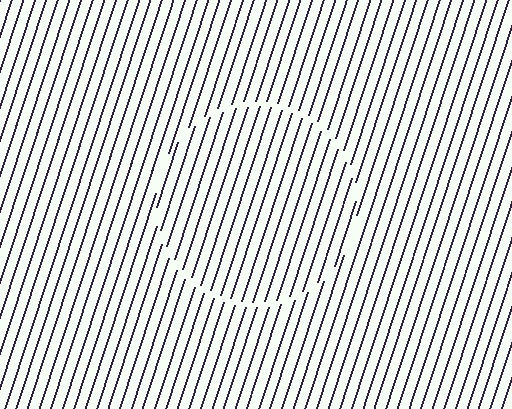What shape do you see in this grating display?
An illusory circle. The interior of the shape contains the same grating, shifted by half a period — the contour is defined by the phase discontinuity where line-ends from the inner and outer gratings abut.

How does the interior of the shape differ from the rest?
The interior of the shape contains the same grating, shifted by half a period — the contour is defined by the phase discontinuity where line-ends from the inner and outer gratings abut.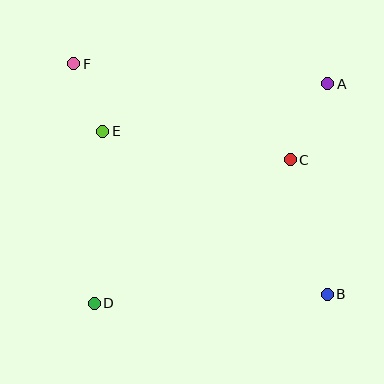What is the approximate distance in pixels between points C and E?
The distance between C and E is approximately 190 pixels.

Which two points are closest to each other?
Points E and F are closest to each other.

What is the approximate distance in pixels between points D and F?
The distance between D and F is approximately 240 pixels.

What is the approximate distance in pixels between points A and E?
The distance between A and E is approximately 230 pixels.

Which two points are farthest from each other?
Points B and F are farthest from each other.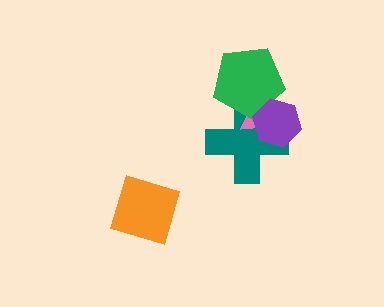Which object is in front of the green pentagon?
The purple hexagon is in front of the green pentagon.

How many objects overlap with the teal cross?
3 objects overlap with the teal cross.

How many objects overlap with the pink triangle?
3 objects overlap with the pink triangle.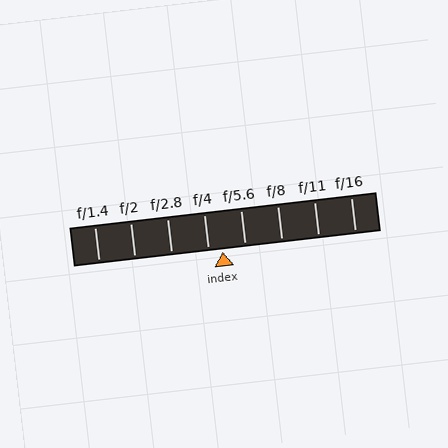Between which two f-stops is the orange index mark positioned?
The index mark is between f/4 and f/5.6.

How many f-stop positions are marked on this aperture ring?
There are 8 f-stop positions marked.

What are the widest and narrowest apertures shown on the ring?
The widest aperture shown is f/1.4 and the narrowest is f/16.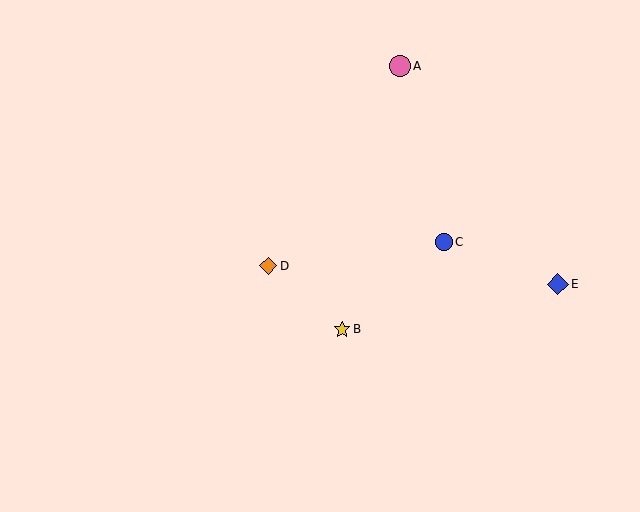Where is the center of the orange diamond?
The center of the orange diamond is at (268, 266).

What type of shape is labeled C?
Shape C is a blue circle.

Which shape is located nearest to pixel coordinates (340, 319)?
The yellow star (labeled B) at (342, 329) is nearest to that location.